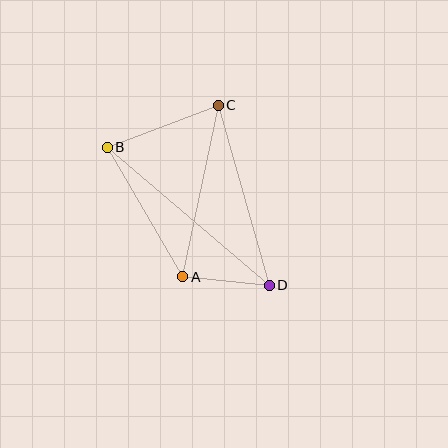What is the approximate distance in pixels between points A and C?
The distance between A and C is approximately 175 pixels.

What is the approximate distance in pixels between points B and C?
The distance between B and C is approximately 119 pixels.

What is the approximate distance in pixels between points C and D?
The distance between C and D is approximately 187 pixels.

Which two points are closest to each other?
Points A and D are closest to each other.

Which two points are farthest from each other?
Points B and D are farthest from each other.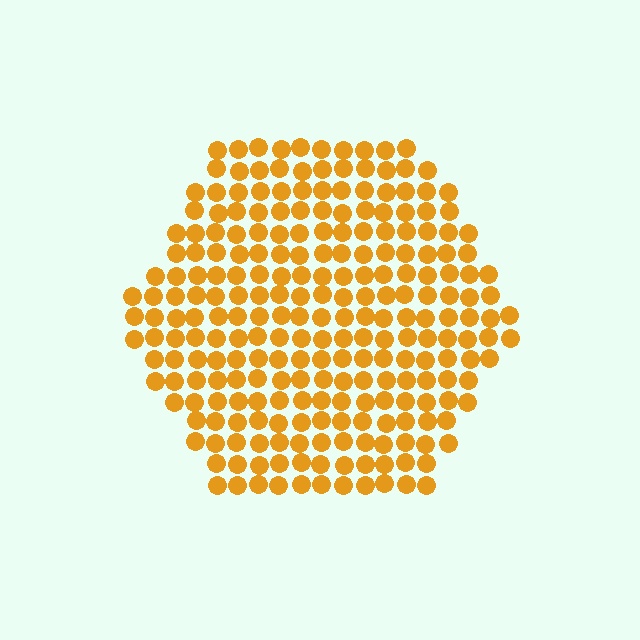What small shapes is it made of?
It is made of small circles.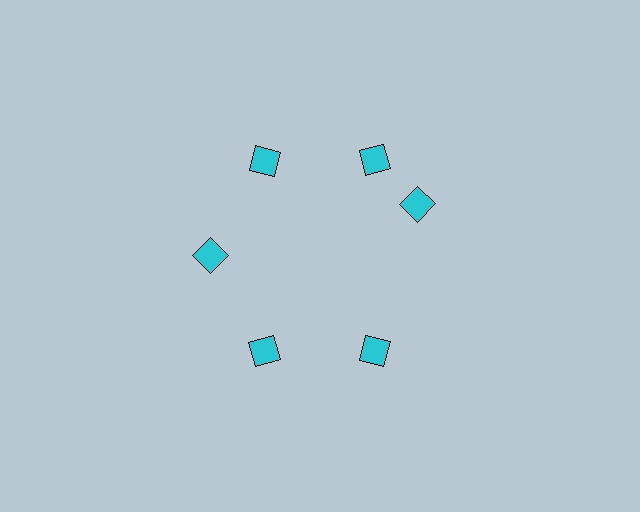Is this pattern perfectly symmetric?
No. The 6 cyan diamonds are arranged in a ring, but one element near the 3 o'clock position is rotated out of alignment along the ring, breaking the 6-fold rotational symmetry.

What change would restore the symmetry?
The symmetry would be restored by rotating it back into even spacing with its neighbors so that all 6 diamonds sit at equal angles and equal distance from the center.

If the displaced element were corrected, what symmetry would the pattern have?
It would have 6-fold rotational symmetry — the pattern would map onto itself every 60 degrees.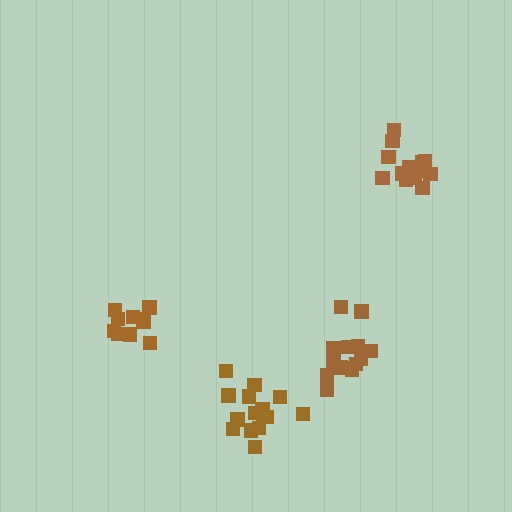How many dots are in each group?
Group 1: 10 dots, Group 2: 14 dots, Group 3: 14 dots, Group 4: 15 dots (53 total).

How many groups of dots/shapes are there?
There are 4 groups.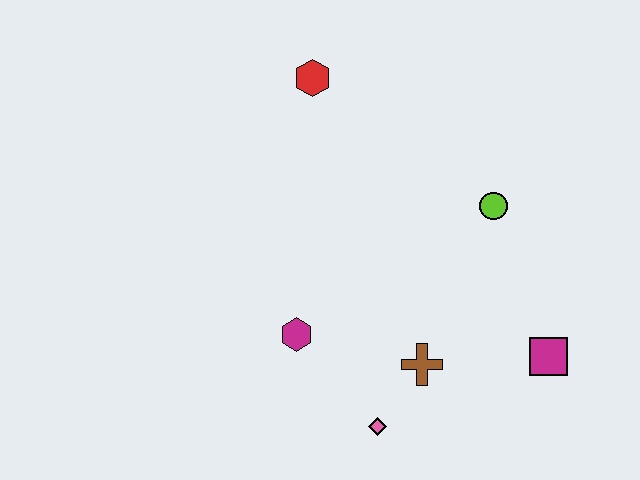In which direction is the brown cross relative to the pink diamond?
The brown cross is above the pink diamond.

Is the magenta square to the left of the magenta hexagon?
No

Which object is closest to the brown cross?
The pink diamond is closest to the brown cross.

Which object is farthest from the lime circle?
The pink diamond is farthest from the lime circle.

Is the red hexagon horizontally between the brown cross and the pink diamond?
No